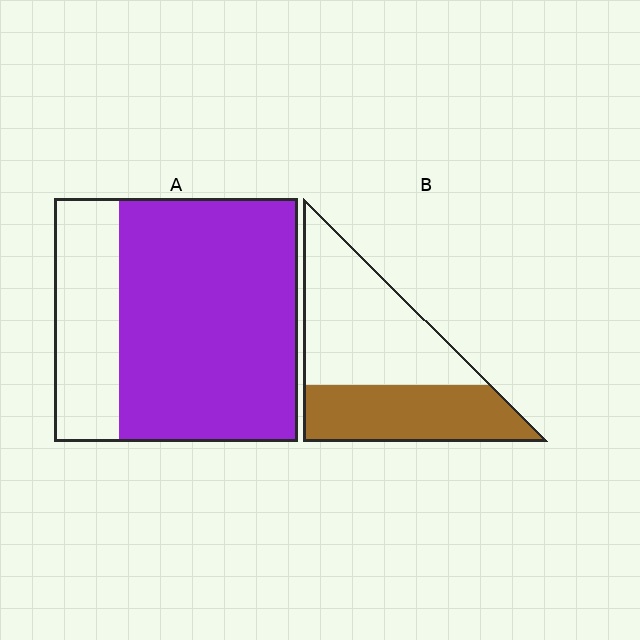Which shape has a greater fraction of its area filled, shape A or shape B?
Shape A.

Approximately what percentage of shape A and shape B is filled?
A is approximately 75% and B is approximately 40%.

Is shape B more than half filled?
No.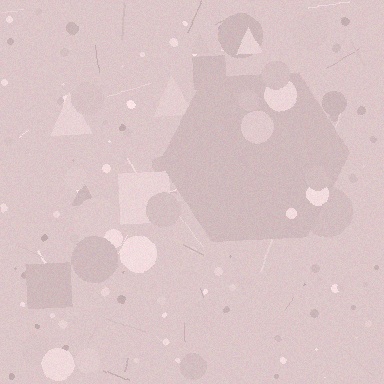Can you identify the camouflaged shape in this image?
The camouflaged shape is a hexagon.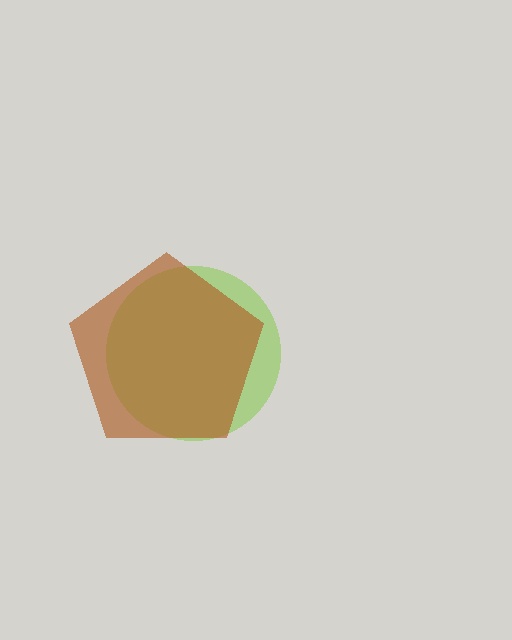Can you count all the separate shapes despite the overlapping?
Yes, there are 2 separate shapes.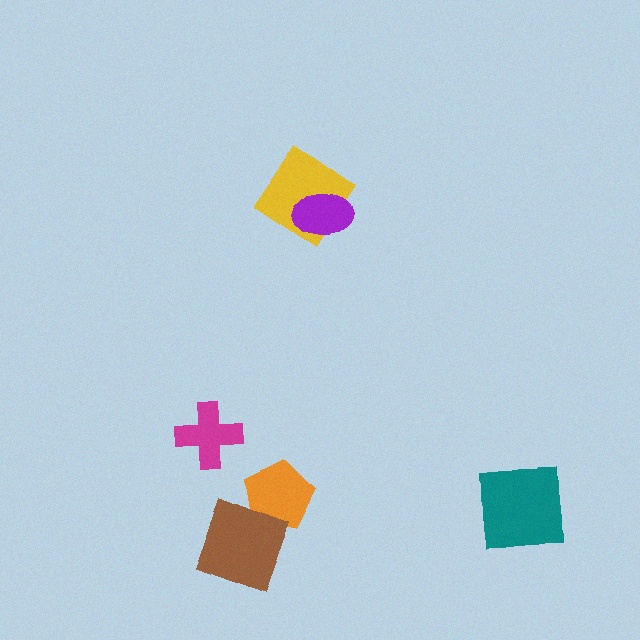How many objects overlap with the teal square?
0 objects overlap with the teal square.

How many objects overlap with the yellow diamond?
1 object overlaps with the yellow diamond.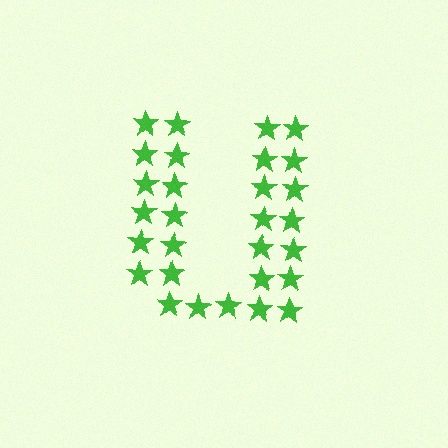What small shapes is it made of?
It is made of small stars.